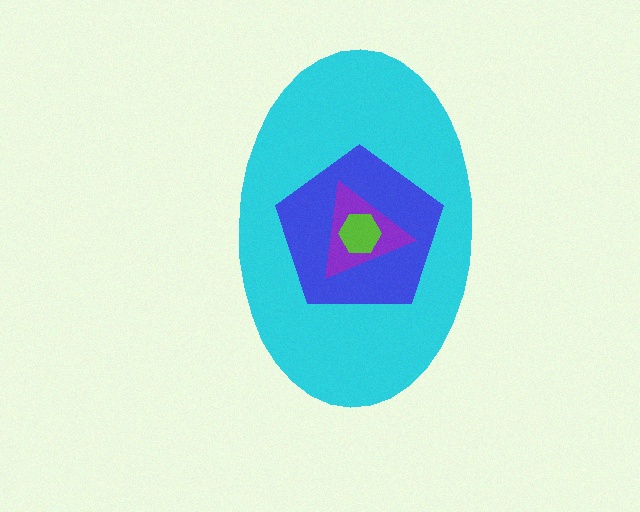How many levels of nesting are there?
4.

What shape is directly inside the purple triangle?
The lime hexagon.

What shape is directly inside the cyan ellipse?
The blue pentagon.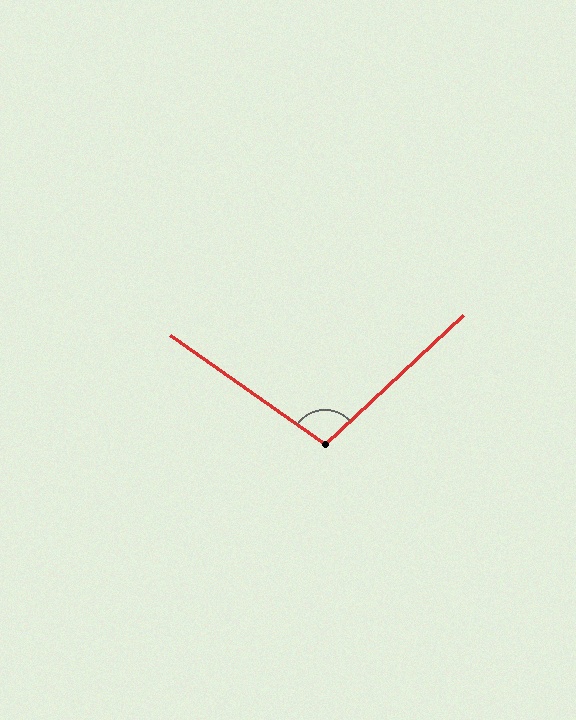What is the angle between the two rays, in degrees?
Approximately 101 degrees.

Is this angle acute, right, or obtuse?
It is obtuse.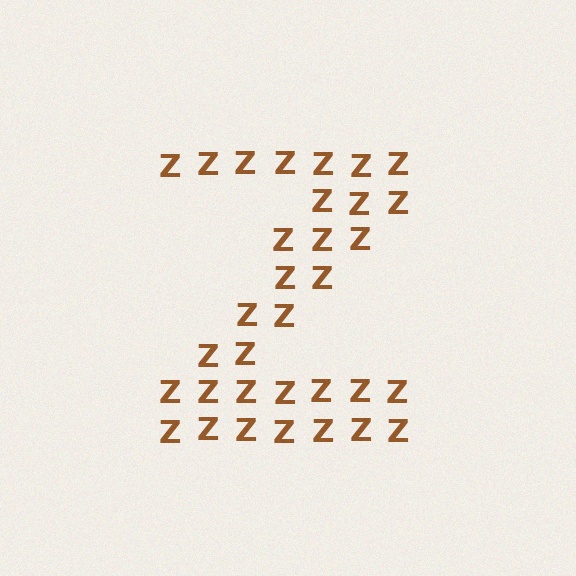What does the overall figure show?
The overall figure shows the letter Z.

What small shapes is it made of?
It is made of small letter Z's.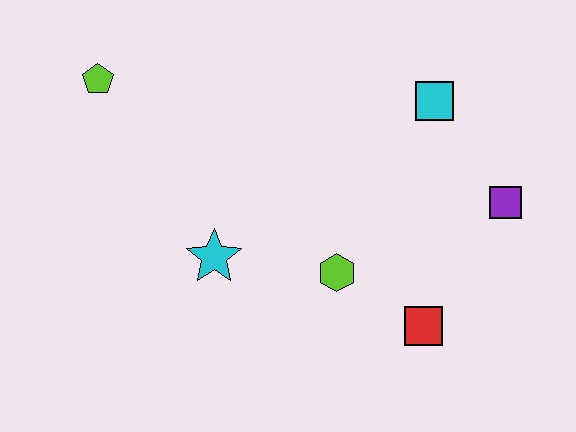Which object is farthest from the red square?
The lime pentagon is farthest from the red square.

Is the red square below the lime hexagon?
Yes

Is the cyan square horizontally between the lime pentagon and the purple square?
Yes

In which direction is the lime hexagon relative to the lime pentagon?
The lime hexagon is to the right of the lime pentagon.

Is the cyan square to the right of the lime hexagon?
Yes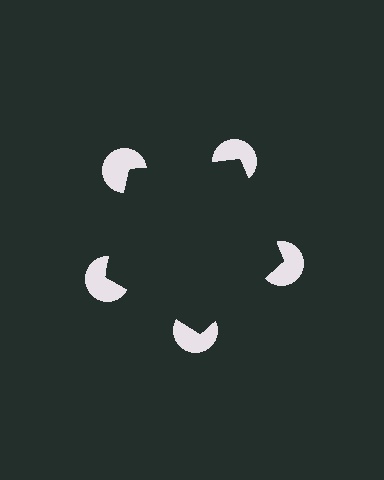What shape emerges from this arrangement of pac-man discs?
An illusory pentagon — its edges are inferred from the aligned wedge cuts in the pac-man discs, not physically drawn.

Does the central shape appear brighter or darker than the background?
It typically appears slightly darker than the background, even though no actual brightness change is drawn.